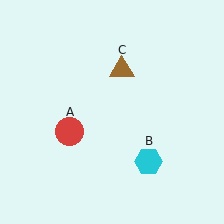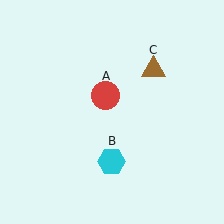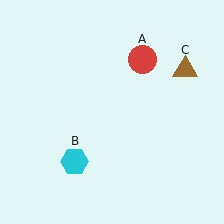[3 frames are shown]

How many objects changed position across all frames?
3 objects changed position: red circle (object A), cyan hexagon (object B), brown triangle (object C).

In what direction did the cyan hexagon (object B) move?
The cyan hexagon (object B) moved left.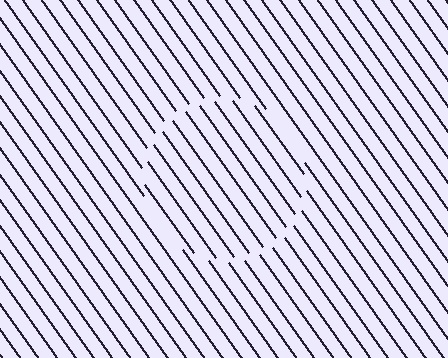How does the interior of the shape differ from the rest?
The interior of the shape contains the same grating, shifted by half a period — the contour is defined by the phase discontinuity where line-ends from the inner and outer gratings abut.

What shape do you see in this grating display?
An illusory circle. The interior of the shape contains the same grating, shifted by half a period — the contour is defined by the phase discontinuity where line-ends from the inner and outer gratings abut.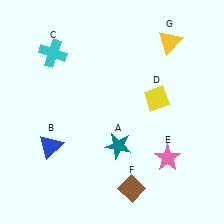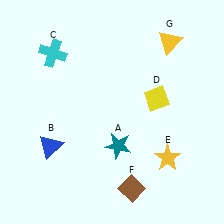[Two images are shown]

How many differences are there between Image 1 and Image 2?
There is 1 difference between the two images.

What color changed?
The star (E) changed from pink in Image 1 to yellow in Image 2.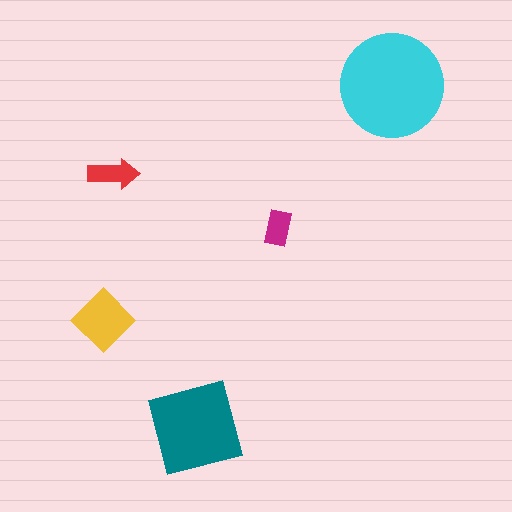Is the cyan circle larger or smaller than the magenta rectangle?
Larger.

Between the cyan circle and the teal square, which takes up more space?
The cyan circle.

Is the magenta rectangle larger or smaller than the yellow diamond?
Smaller.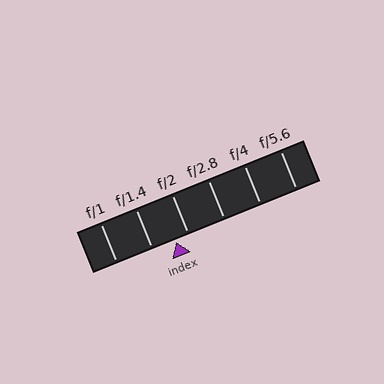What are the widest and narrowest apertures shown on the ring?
The widest aperture shown is f/1 and the narrowest is f/5.6.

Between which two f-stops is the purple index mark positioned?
The index mark is between f/1.4 and f/2.